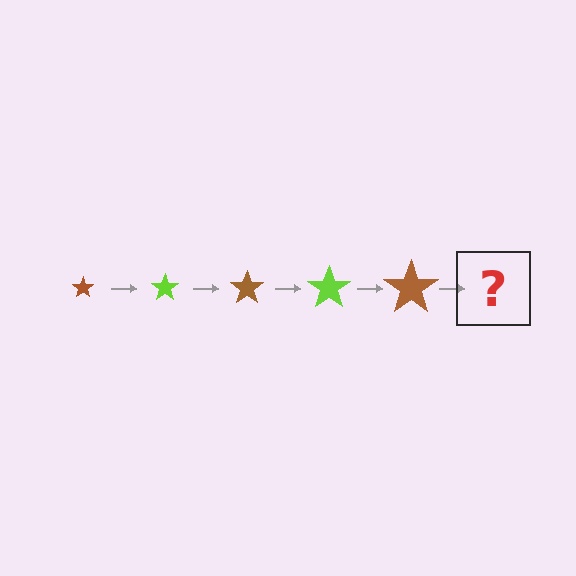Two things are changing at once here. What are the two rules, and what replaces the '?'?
The two rules are that the star grows larger each step and the color cycles through brown and lime. The '?' should be a lime star, larger than the previous one.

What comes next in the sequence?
The next element should be a lime star, larger than the previous one.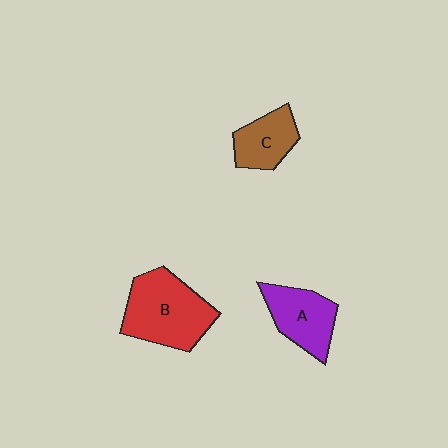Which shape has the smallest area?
Shape C (brown).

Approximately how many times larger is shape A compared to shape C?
Approximately 1.2 times.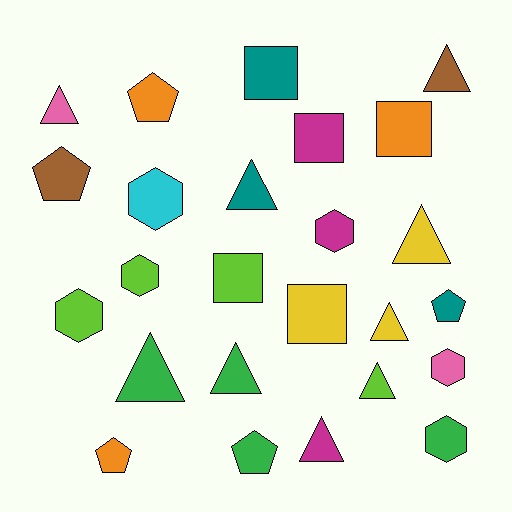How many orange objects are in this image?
There are 3 orange objects.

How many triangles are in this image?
There are 9 triangles.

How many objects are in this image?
There are 25 objects.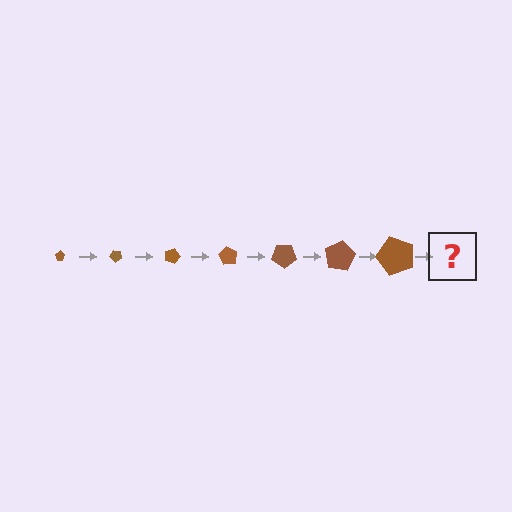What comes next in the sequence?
The next element should be a pentagon, larger than the previous one and rotated 315 degrees from the start.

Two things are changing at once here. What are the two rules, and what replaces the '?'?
The two rules are that the pentagon grows larger each step and it rotates 45 degrees each step. The '?' should be a pentagon, larger than the previous one and rotated 315 degrees from the start.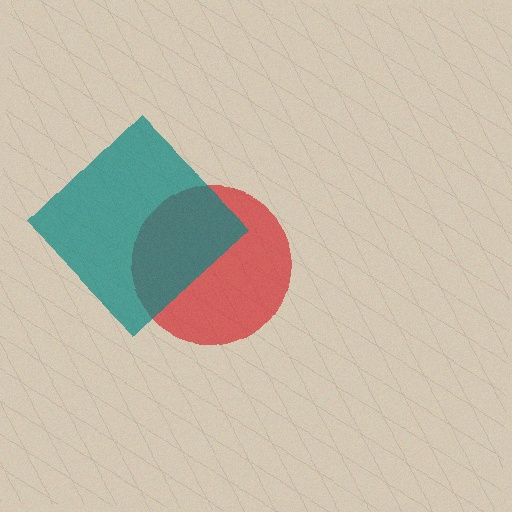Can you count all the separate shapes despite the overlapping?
Yes, there are 2 separate shapes.